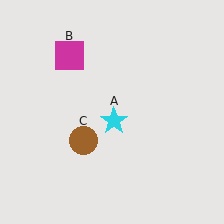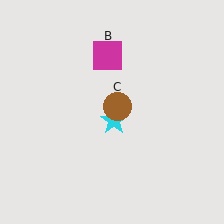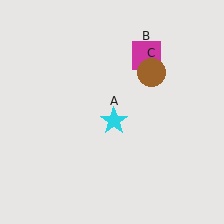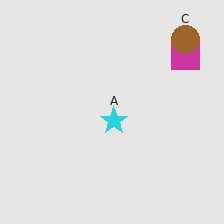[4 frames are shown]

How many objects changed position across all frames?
2 objects changed position: magenta square (object B), brown circle (object C).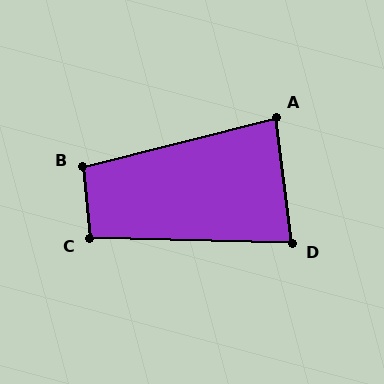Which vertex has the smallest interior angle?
D, at approximately 81 degrees.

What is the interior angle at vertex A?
Approximately 83 degrees (acute).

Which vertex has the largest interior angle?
B, at approximately 99 degrees.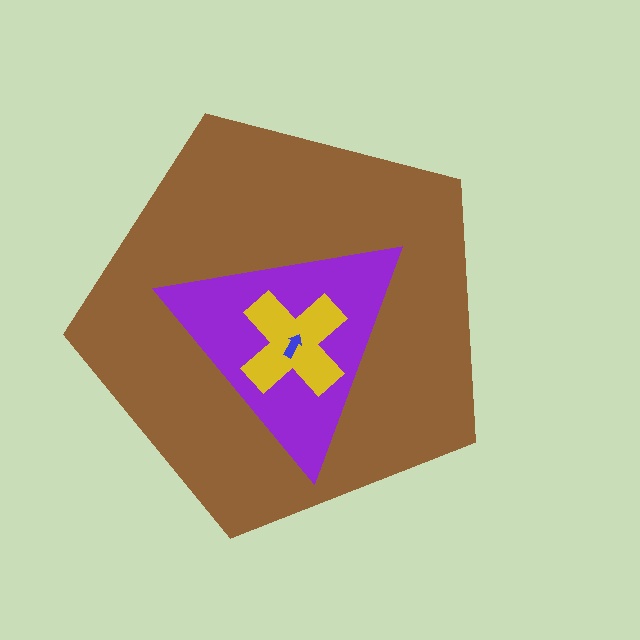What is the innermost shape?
The blue arrow.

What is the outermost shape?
The brown pentagon.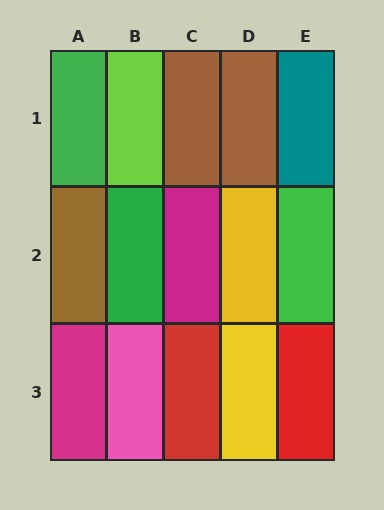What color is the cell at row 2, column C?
Magenta.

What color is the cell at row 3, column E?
Red.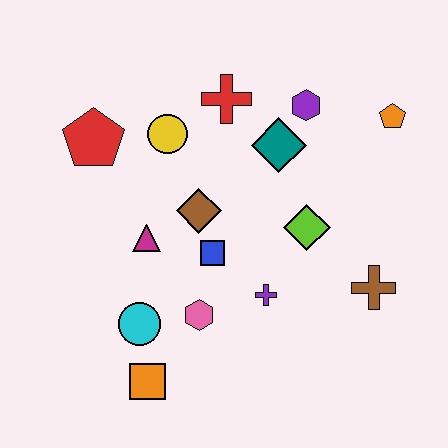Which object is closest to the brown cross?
The lime diamond is closest to the brown cross.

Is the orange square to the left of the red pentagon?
No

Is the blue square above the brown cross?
Yes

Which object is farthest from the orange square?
The orange pentagon is farthest from the orange square.